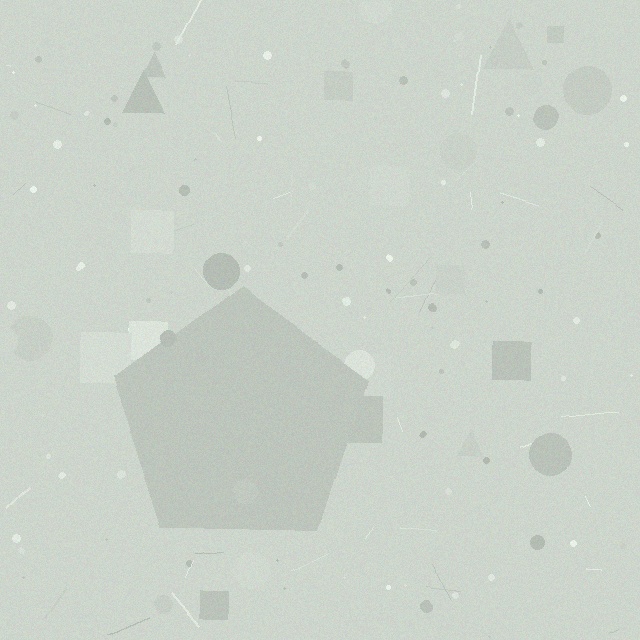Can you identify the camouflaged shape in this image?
The camouflaged shape is a pentagon.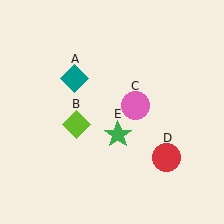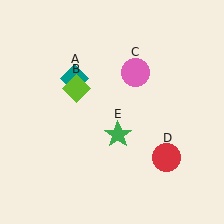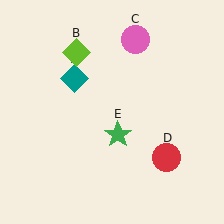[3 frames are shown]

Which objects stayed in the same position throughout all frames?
Teal diamond (object A) and red circle (object D) and green star (object E) remained stationary.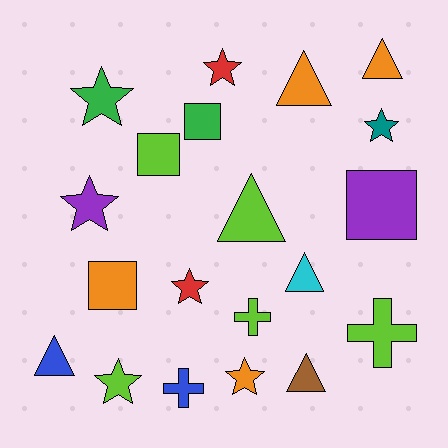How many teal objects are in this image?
There is 1 teal object.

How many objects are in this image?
There are 20 objects.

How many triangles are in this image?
There are 6 triangles.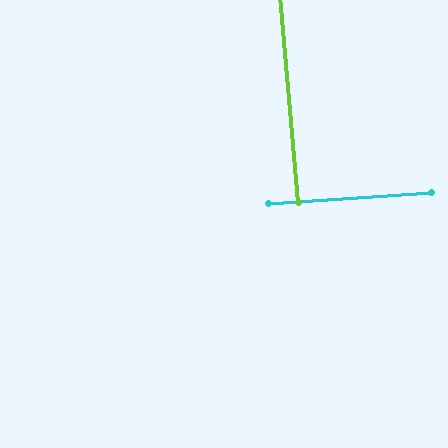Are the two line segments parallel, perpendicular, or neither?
Perpendicular — they meet at approximately 89°.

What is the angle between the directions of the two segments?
Approximately 89 degrees.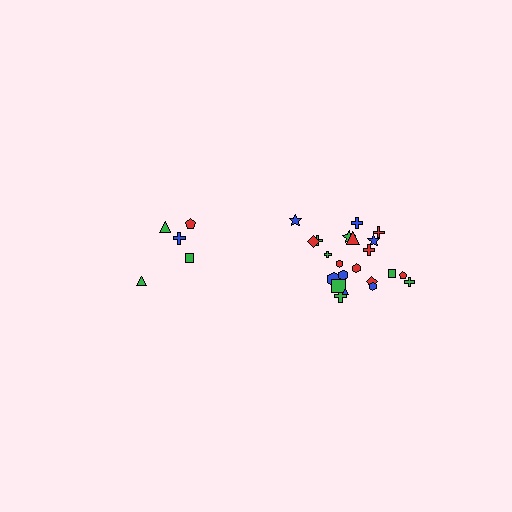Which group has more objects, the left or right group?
The right group.